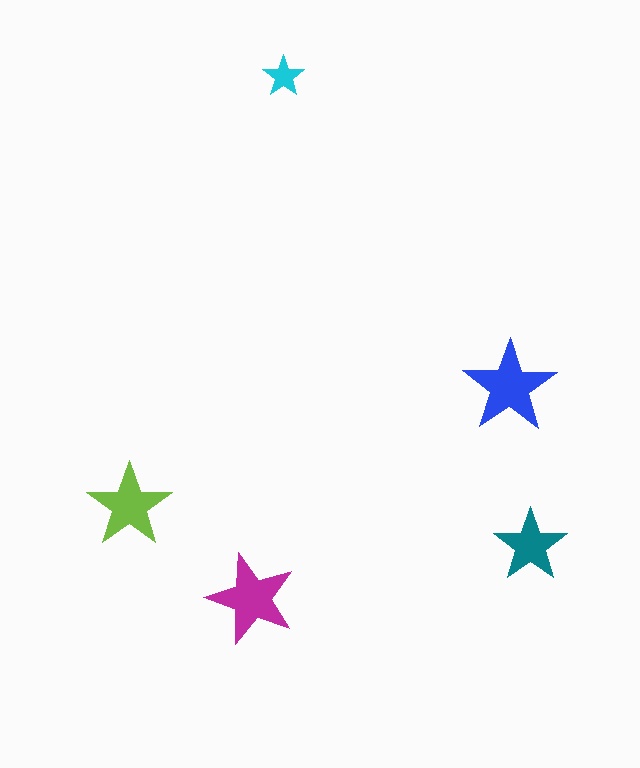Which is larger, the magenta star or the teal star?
The magenta one.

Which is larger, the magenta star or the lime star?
The magenta one.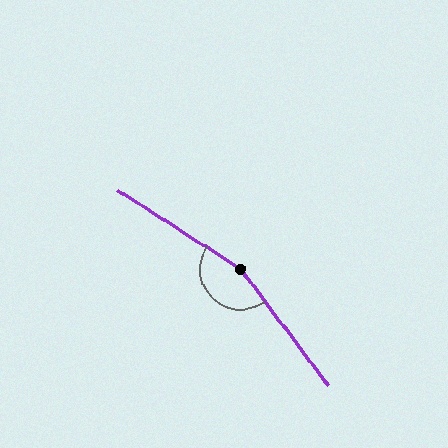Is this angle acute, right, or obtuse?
It is obtuse.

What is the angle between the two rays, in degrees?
Approximately 160 degrees.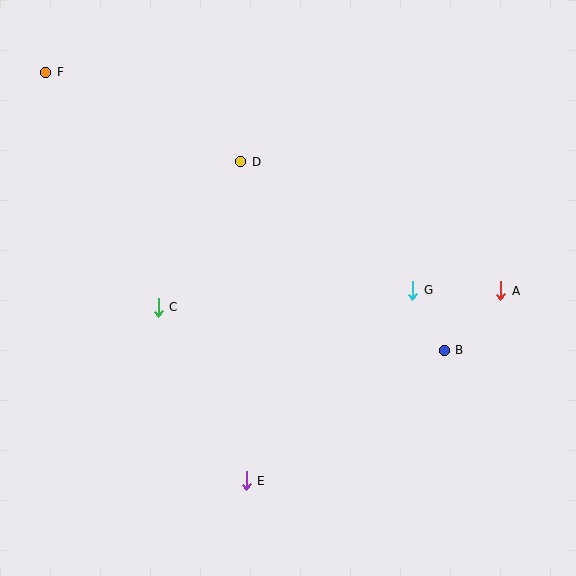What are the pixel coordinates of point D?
Point D is at (241, 162).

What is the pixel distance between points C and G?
The distance between C and G is 255 pixels.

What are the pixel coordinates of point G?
Point G is at (413, 290).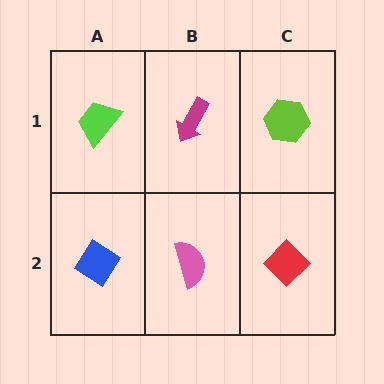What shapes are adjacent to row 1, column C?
A red diamond (row 2, column C), a magenta arrow (row 1, column B).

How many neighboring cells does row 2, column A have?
2.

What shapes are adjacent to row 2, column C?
A lime hexagon (row 1, column C), a pink semicircle (row 2, column B).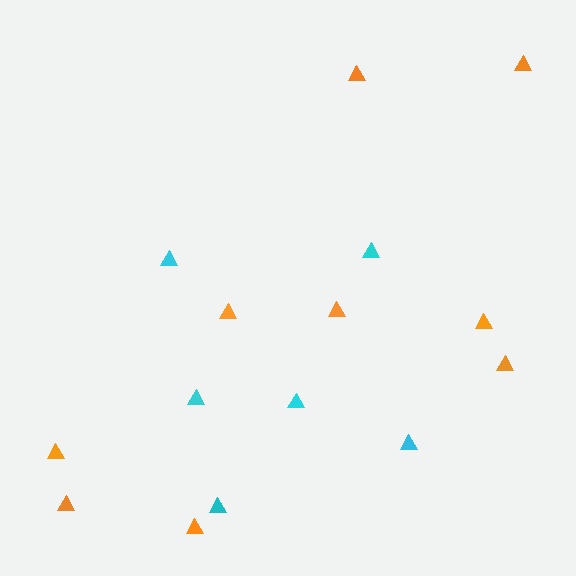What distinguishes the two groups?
There are 2 groups: one group of orange triangles (9) and one group of cyan triangles (6).